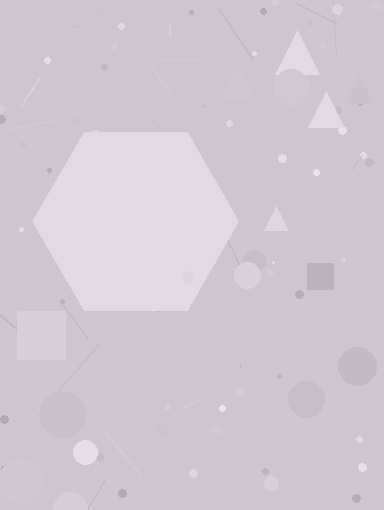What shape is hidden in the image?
A hexagon is hidden in the image.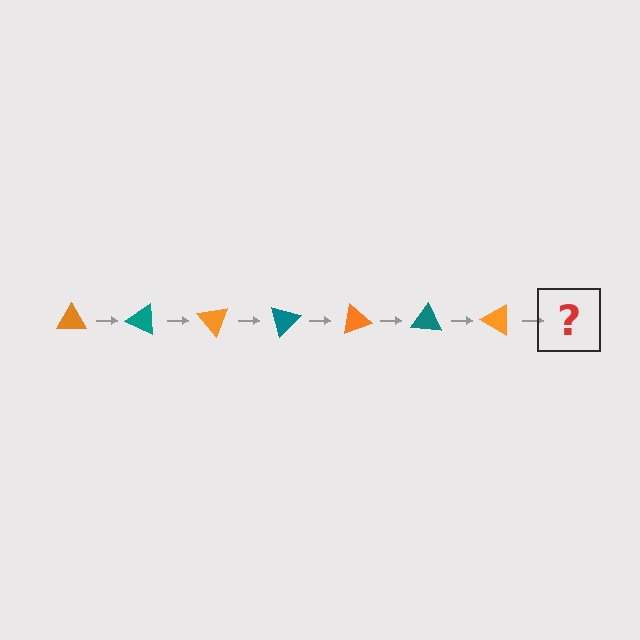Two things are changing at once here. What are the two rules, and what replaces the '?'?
The two rules are that it rotates 25 degrees each step and the color cycles through orange and teal. The '?' should be a teal triangle, rotated 175 degrees from the start.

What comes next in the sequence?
The next element should be a teal triangle, rotated 175 degrees from the start.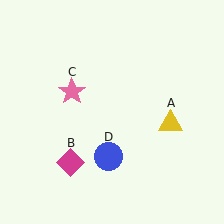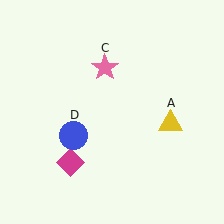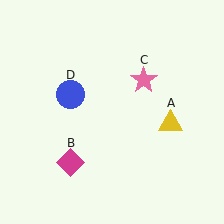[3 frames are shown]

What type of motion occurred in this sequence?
The pink star (object C), blue circle (object D) rotated clockwise around the center of the scene.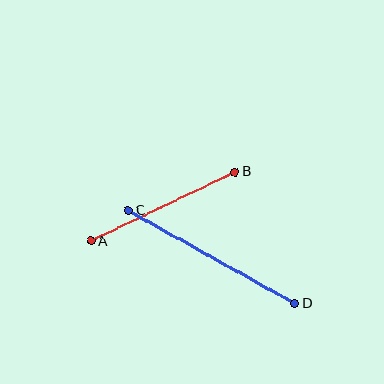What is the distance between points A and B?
The distance is approximately 160 pixels.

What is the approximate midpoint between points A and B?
The midpoint is at approximately (163, 206) pixels.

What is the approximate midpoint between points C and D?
The midpoint is at approximately (211, 257) pixels.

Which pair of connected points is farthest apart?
Points C and D are farthest apart.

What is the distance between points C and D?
The distance is approximately 191 pixels.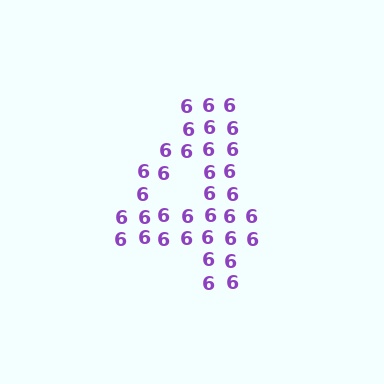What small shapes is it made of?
It is made of small digit 6's.